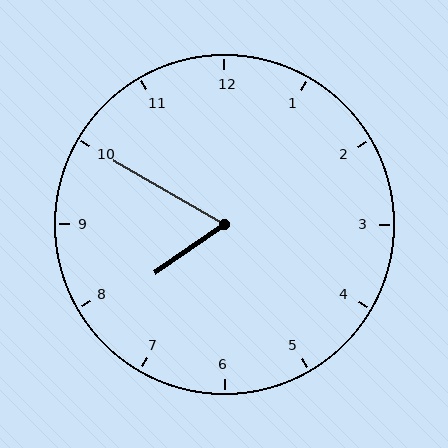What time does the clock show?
7:50.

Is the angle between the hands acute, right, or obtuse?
It is acute.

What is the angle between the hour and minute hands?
Approximately 65 degrees.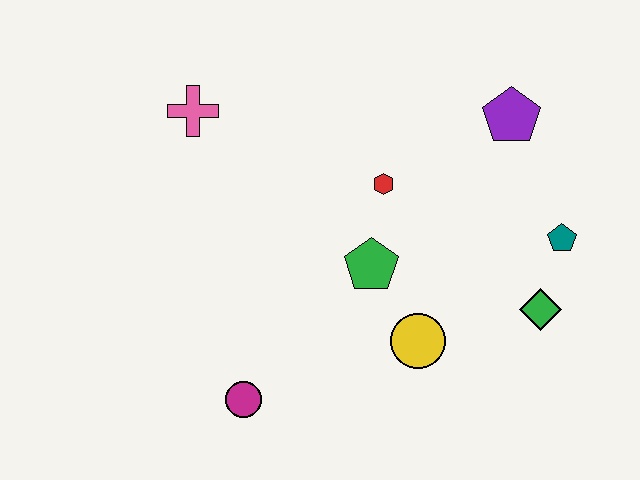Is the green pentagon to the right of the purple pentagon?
No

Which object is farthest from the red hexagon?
The magenta circle is farthest from the red hexagon.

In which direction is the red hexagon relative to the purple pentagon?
The red hexagon is to the left of the purple pentagon.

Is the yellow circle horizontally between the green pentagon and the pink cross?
No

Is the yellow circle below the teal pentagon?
Yes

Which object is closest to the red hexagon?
The green pentagon is closest to the red hexagon.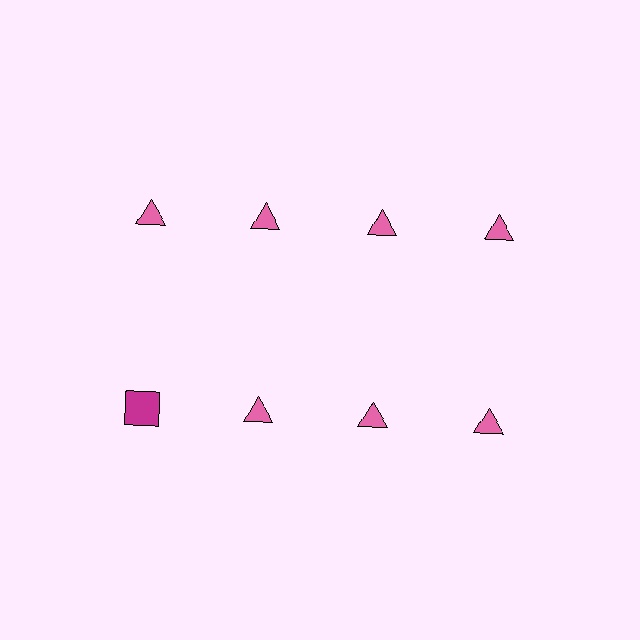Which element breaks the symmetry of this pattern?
The magenta square in the second row, leftmost column breaks the symmetry. All other shapes are pink triangles.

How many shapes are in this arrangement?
There are 8 shapes arranged in a grid pattern.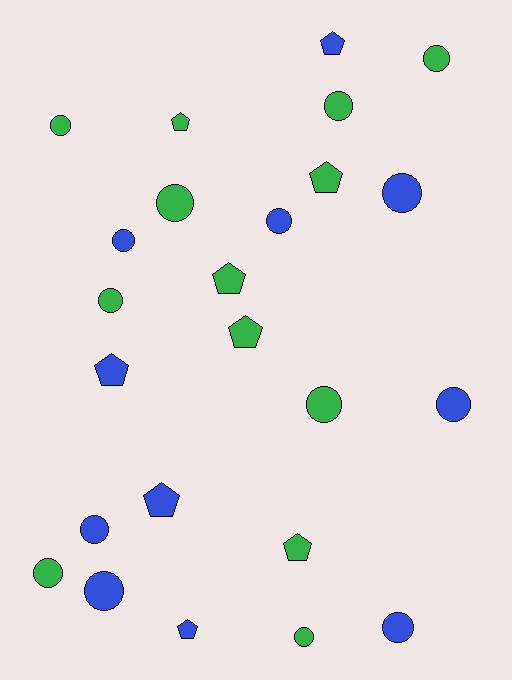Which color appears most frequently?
Green, with 13 objects.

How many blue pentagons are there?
There are 4 blue pentagons.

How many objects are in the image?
There are 24 objects.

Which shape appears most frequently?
Circle, with 15 objects.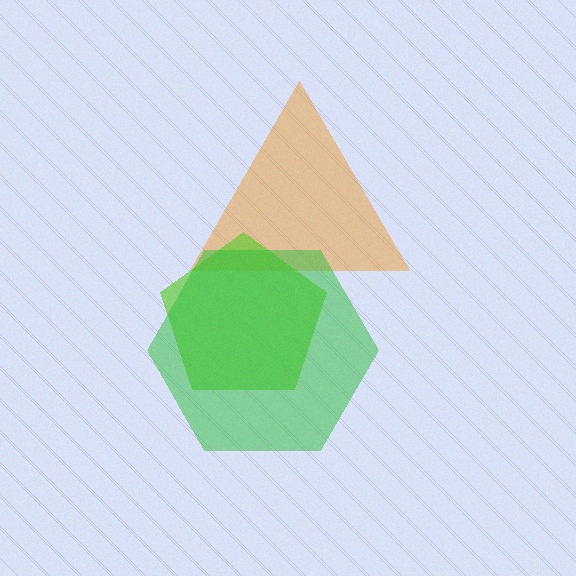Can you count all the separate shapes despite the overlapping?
Yes, there are 3 separate shapes.